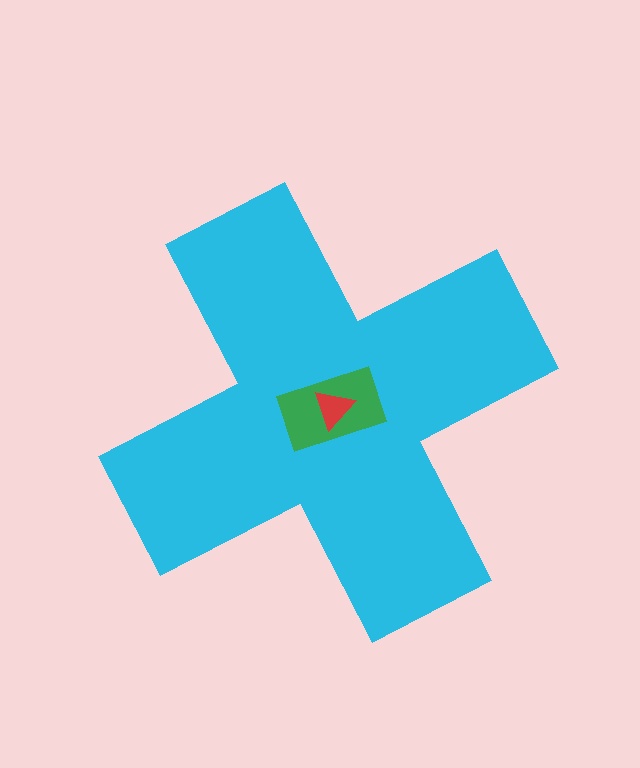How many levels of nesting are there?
3.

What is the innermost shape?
The red triangle.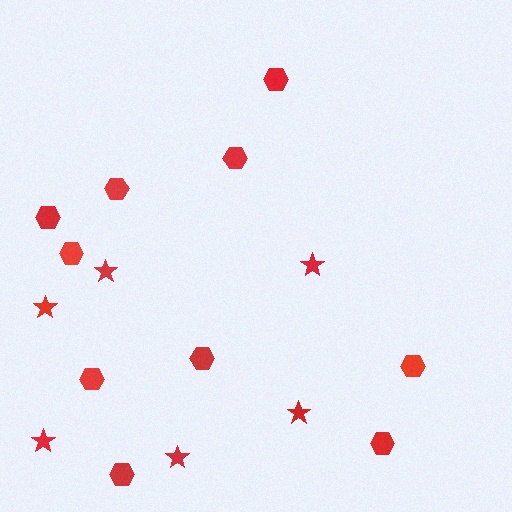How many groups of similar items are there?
There are 2 groups: one group of stars (6) and one group of hexagons (10).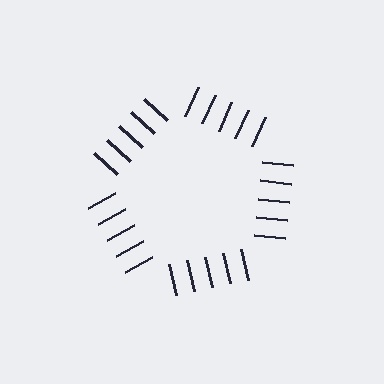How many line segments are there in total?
25 — 5 along each of the 5 edges.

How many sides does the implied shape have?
5 sides — the line-ends trace a pentagon.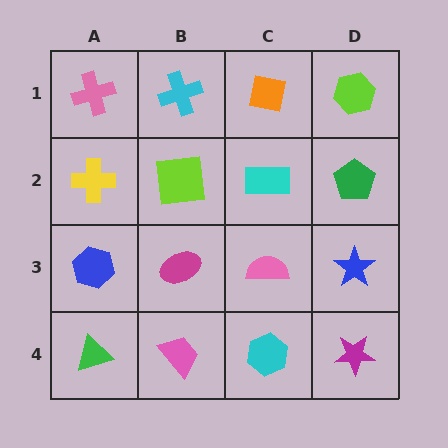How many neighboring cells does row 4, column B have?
3.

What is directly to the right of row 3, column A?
A magenta ellipse.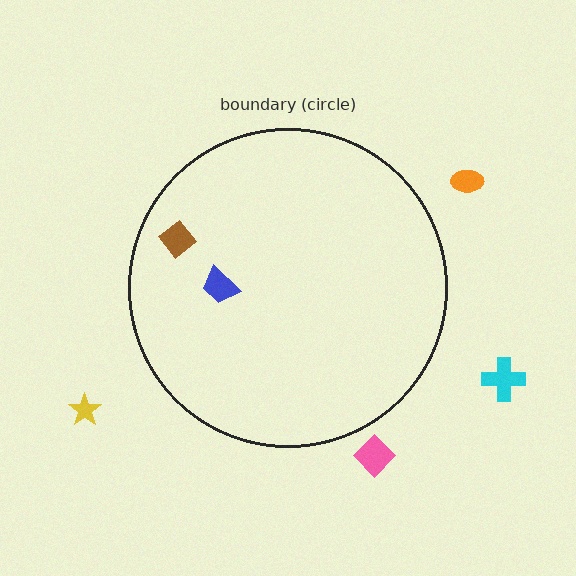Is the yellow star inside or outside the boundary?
Outside.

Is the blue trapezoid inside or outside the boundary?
Inside.